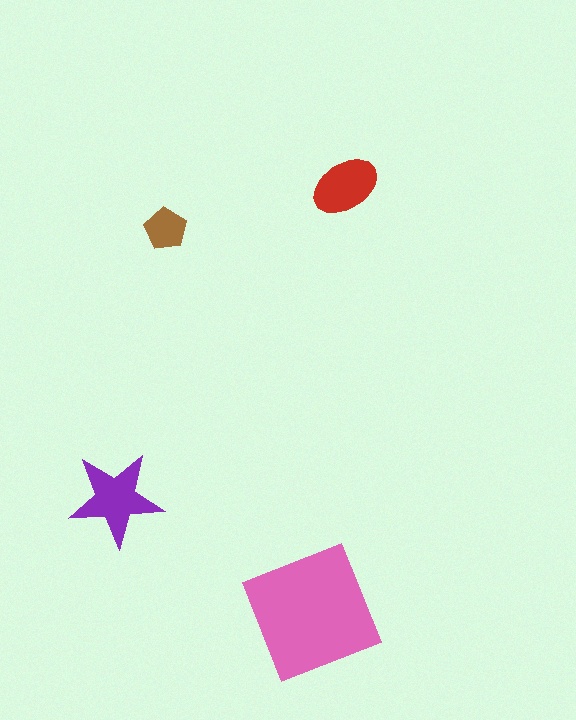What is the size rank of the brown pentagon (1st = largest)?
4th.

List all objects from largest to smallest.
The pink square, the purple star, the red ellipse, the brown pentagon.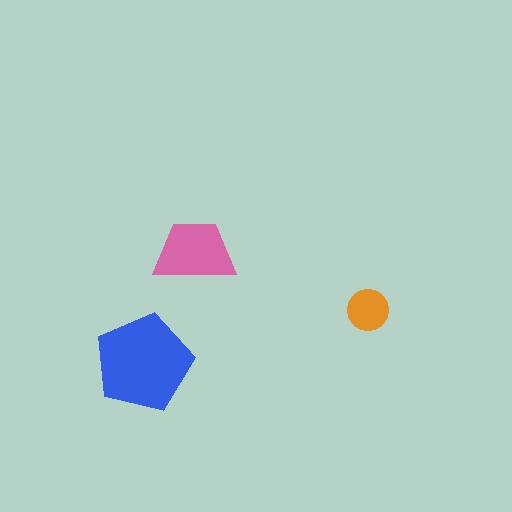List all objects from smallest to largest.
The orange circle, the pink trapezoid, the blue pentagon.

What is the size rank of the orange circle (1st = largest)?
3rd.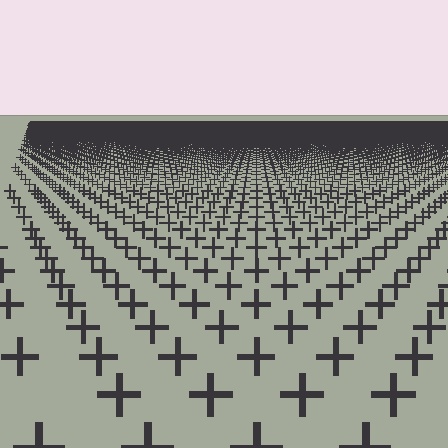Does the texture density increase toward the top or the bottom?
Density increases toward the top.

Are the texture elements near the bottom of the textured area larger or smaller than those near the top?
Larger. Near the bottom, elements are closer to the viewer and appear at a bigger on-screen size.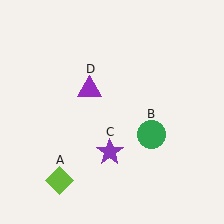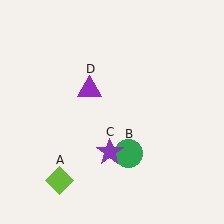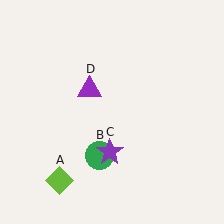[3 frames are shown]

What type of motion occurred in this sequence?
The green circle (object B) rotated clockwise around the center of the scene.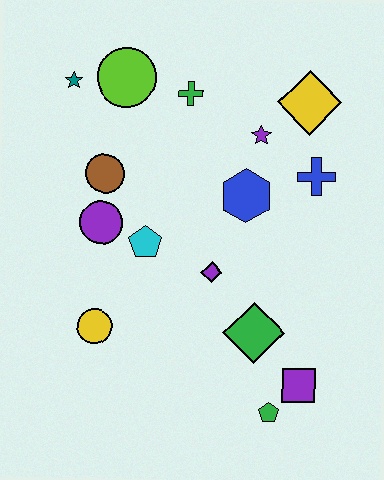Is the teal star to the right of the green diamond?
No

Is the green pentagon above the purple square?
No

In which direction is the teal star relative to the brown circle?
The teal star is above the brown circle.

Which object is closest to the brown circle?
The purple circle is closest to the brown circle.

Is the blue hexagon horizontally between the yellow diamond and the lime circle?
Yes